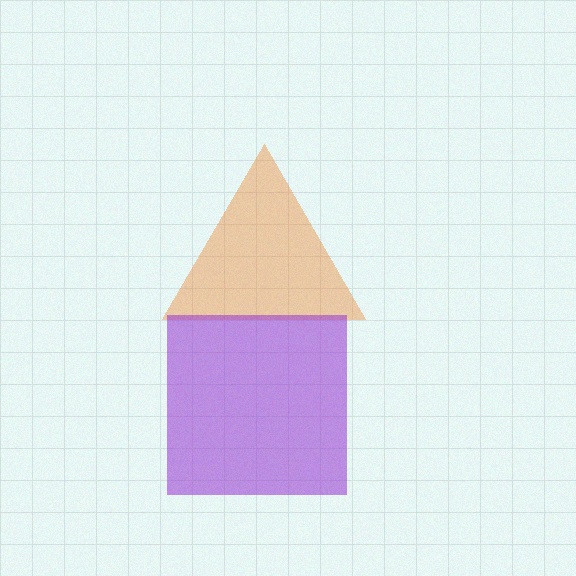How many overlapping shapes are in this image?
There are 2 overlapping shapes in the image.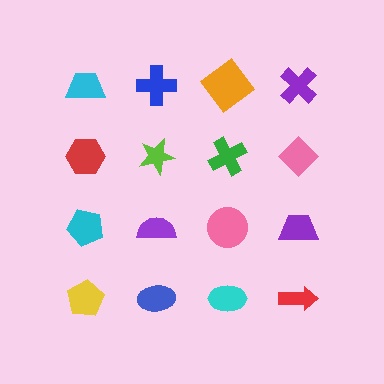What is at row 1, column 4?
A purple cross.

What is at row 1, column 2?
A blue cross.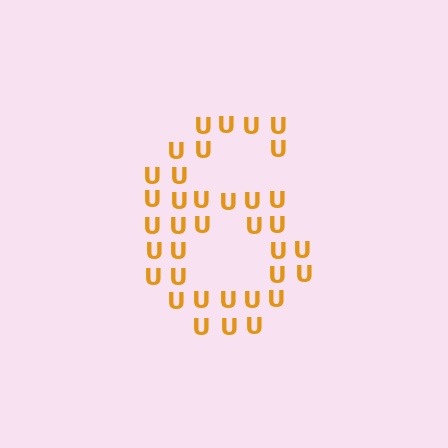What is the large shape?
The large shape is the digit 6.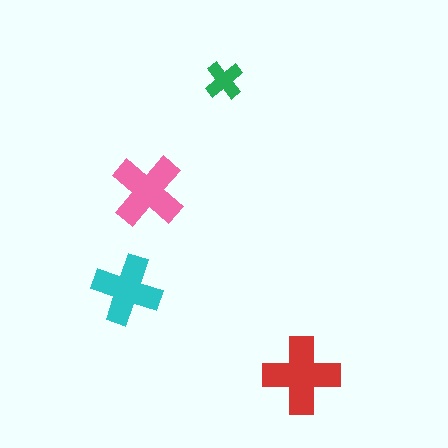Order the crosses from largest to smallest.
the red one, the pink one, the cyan one, the green one.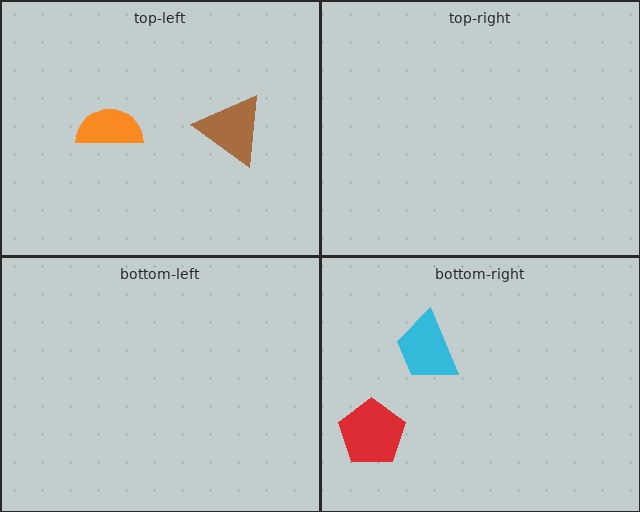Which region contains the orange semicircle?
The top-left region.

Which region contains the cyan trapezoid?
The bottom-right region.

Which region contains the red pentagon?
The bottom-right region.